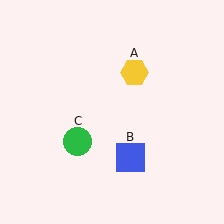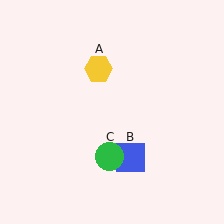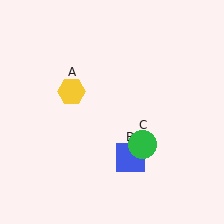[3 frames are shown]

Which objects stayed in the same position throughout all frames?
Blue square (object B) remained stationary.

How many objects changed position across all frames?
2 objects changed position: yellow hexagon (object A), green circle (object C).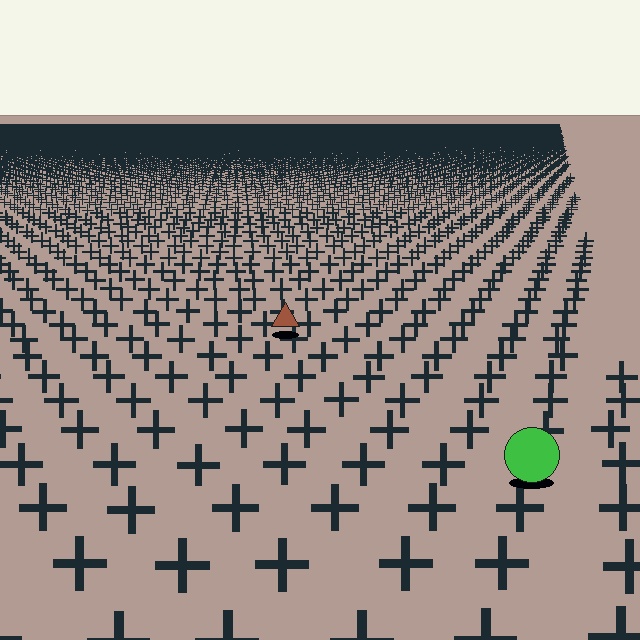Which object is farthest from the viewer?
The brown triangle is farthest from the viewer. It appears smaller and the ground texture around it is denser.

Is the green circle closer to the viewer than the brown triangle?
Yes. The green circle is closer — you can tell from the texture gradient: the ground texture is coarser near it.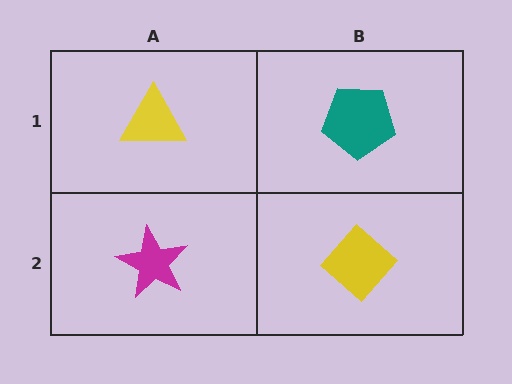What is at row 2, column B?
A yellow diamond.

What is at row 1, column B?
A teal pentagon.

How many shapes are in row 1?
2 shapes.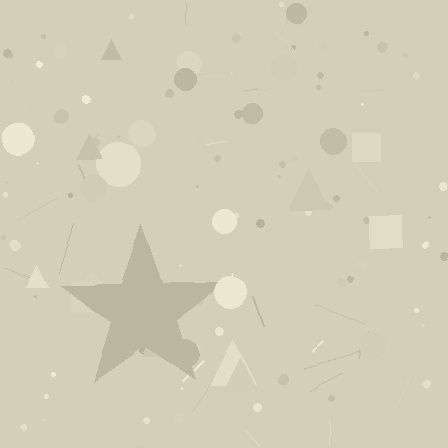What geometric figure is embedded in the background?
A star is embedded in the background.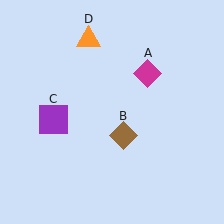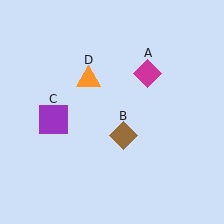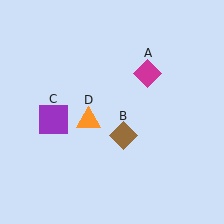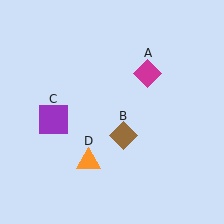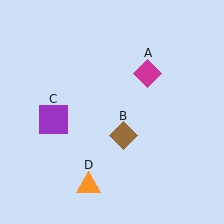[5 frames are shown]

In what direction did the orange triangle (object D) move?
The orange triangle (object D) moved down.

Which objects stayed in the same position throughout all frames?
Magenta diamond (object A) and brown diamond (object B) and purple square (object C) remained stationary.